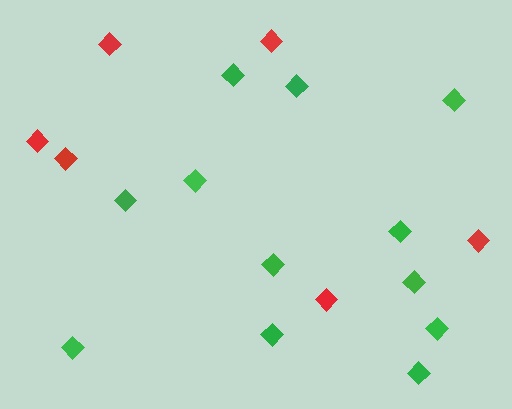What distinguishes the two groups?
There are 2 groups: one group of red diamonds (6) and one group of green diamonds (12).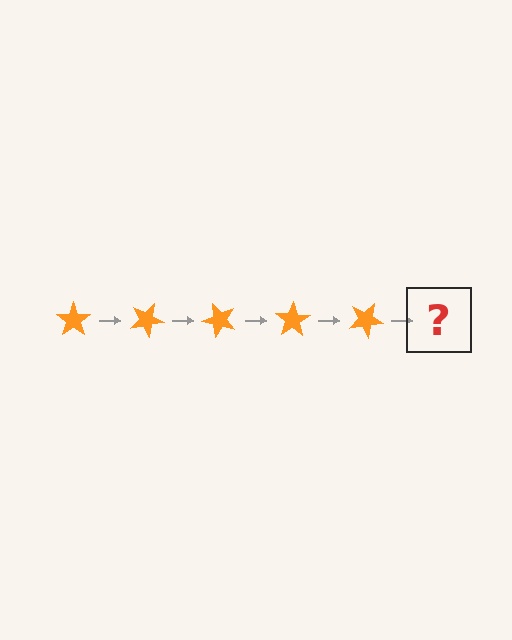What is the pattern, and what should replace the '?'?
The pattern is that the star rotates 25 degrees each step. The '?' should be an orange star rotated 125 degrees.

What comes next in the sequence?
The next element should be an orange star rotated 125 degrees.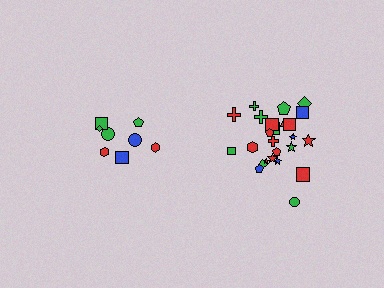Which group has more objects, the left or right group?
The right group.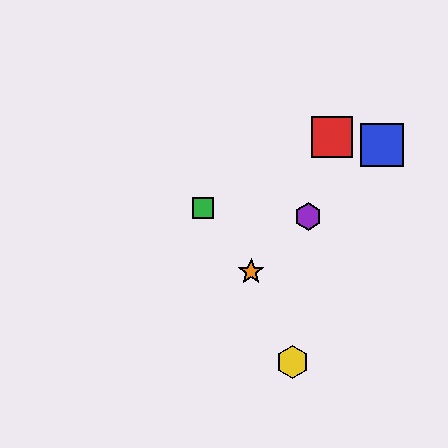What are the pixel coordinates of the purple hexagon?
The purple hexagon is at (308, 216).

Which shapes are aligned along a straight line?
The blue square, the purple hexagon, the orange star are aligned along a straight line.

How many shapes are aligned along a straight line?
3 shapes (the blue square, the purple hexagon, the orange star) are aligned along a straight line.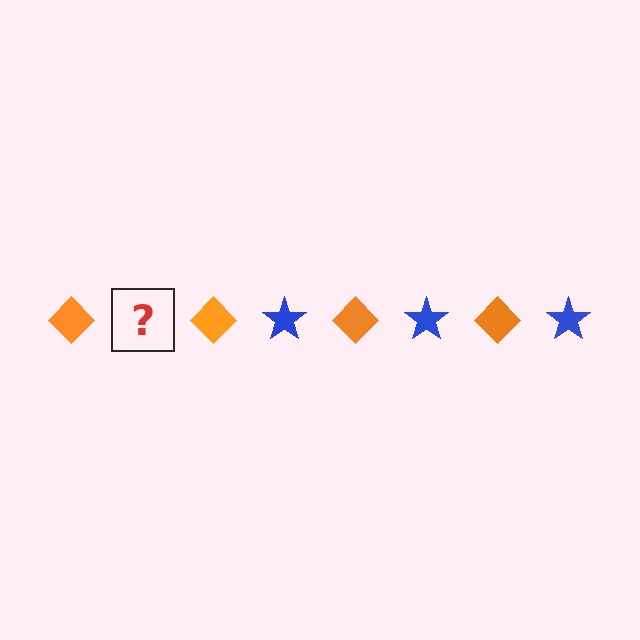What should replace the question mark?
The question mark should be replaced with a blue star.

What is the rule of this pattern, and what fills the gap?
The rule is that the pattern alternates between orange diamond and blue star. The gap should be filled with a blue star.